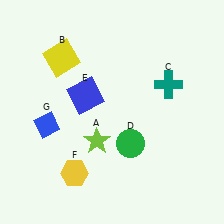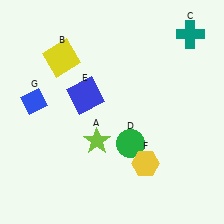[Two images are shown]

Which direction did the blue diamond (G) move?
The blue diamond (G) moved up.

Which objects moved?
The objects that moved are: the teal cross (C), the yellow hexagon (F), the blue diamond (G).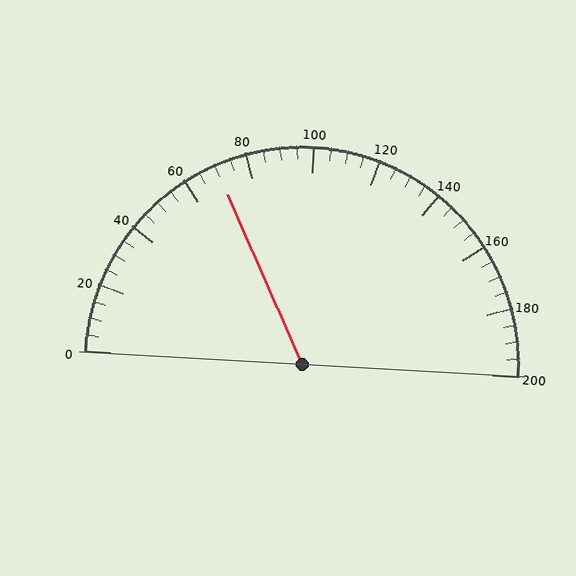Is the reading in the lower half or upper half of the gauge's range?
The reading is in the lower half of the range (0 to 200).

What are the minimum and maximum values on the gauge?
The gauge ranges from 0 to 200.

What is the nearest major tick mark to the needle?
The nearest major tick mark is 80.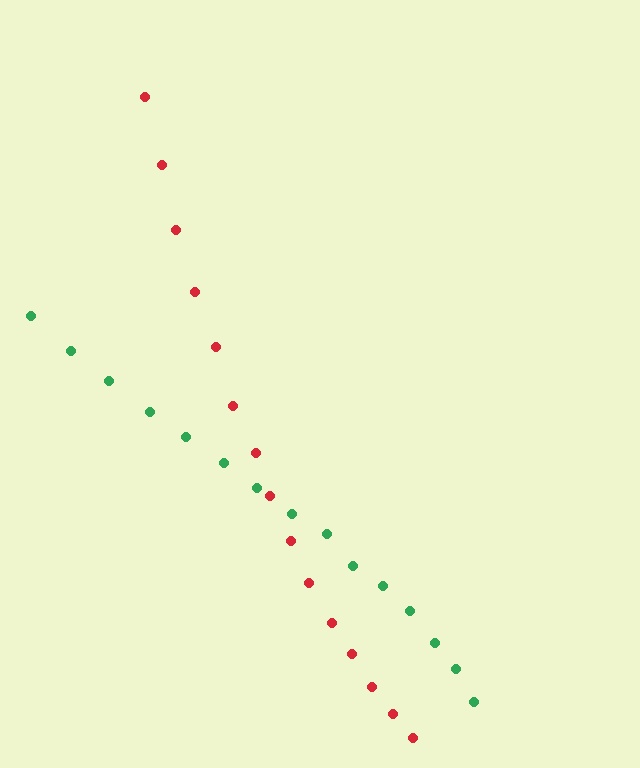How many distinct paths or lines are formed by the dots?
There are 2 distinct paths.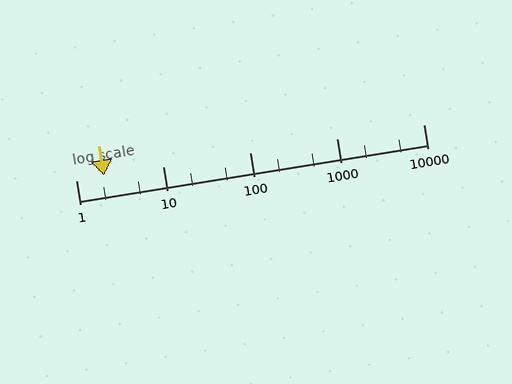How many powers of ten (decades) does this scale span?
The scale spans 4 decades, from 1 to 10000.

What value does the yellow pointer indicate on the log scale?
The pointer indicates approximately 2.1.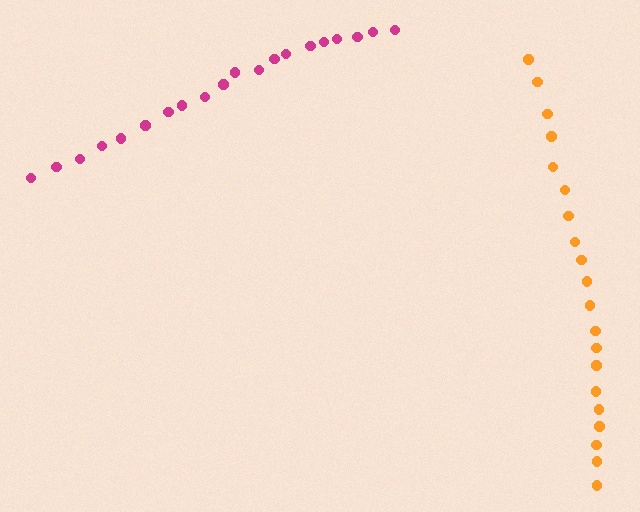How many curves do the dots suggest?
There are 2 distinct paths.